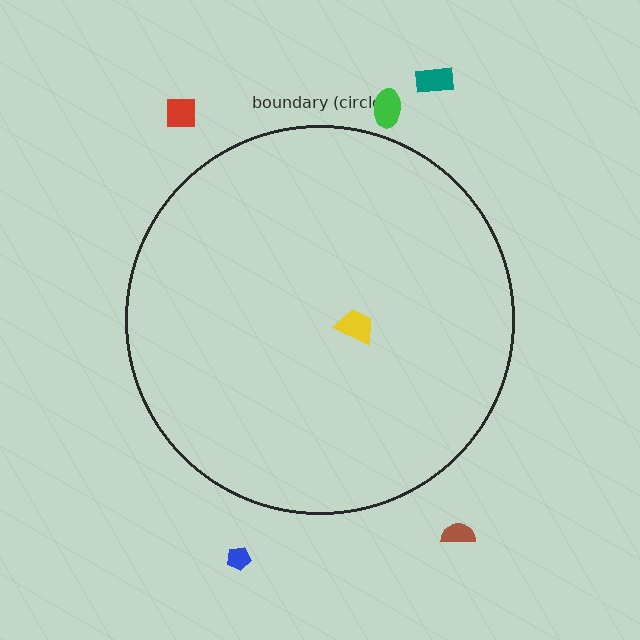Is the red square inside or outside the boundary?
Outside.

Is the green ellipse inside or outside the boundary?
Outside.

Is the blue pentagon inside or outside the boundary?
Outside.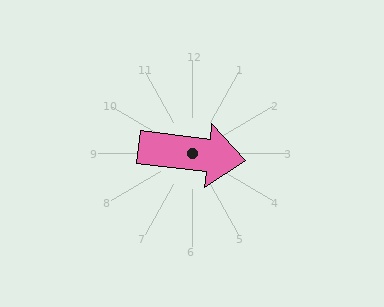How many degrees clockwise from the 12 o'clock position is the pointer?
Approximately 97 degrees.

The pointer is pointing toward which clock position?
Roughly 3 o'clock.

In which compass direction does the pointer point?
East.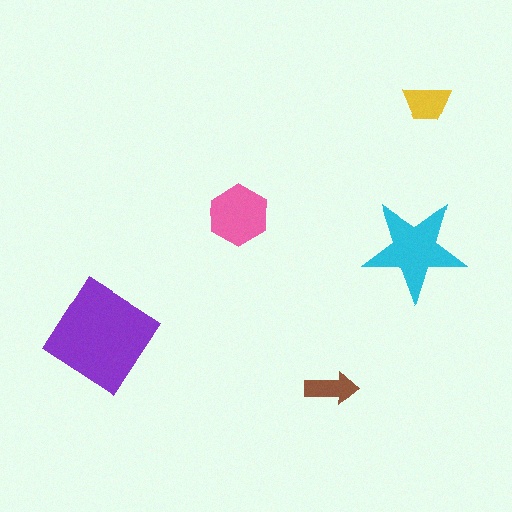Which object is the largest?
The purple diamond.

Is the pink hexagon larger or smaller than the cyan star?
Smaller.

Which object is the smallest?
The brown arrow.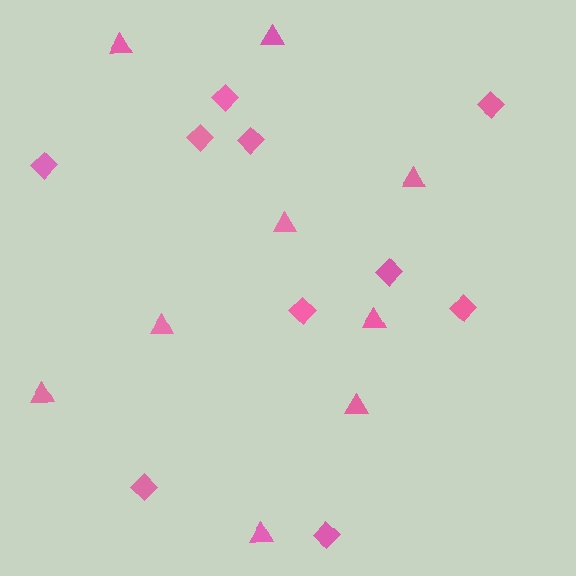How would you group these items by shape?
There are 2 groups: one group of diamonds (10) and one group of triangles (9).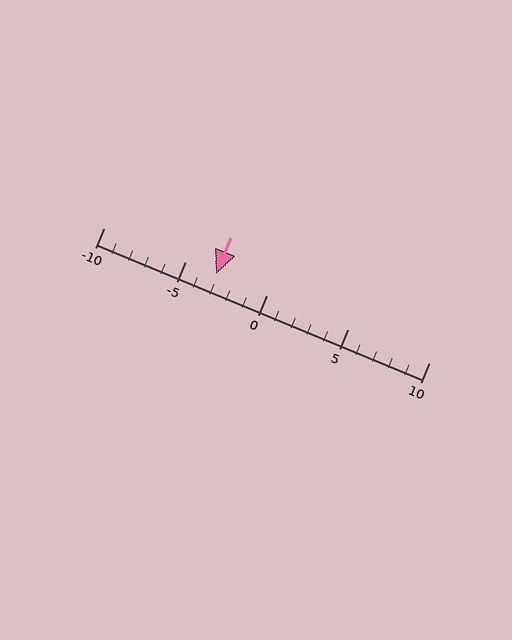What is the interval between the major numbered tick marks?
The major tick marks are spaced 5 units apart.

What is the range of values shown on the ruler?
The ruler shows values from -10 to 10.